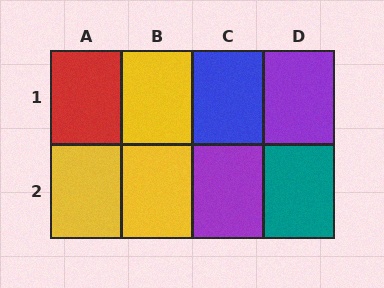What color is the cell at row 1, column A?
Red.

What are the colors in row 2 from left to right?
Yellow, yellow, purple, teal.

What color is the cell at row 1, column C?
Blue.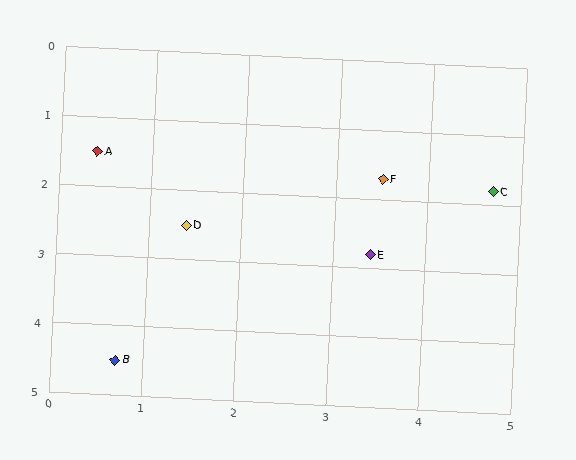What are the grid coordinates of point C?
Point C is at approximately (4.7, 1.8).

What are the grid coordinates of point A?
Point A is at approximately (0.4, 1.5).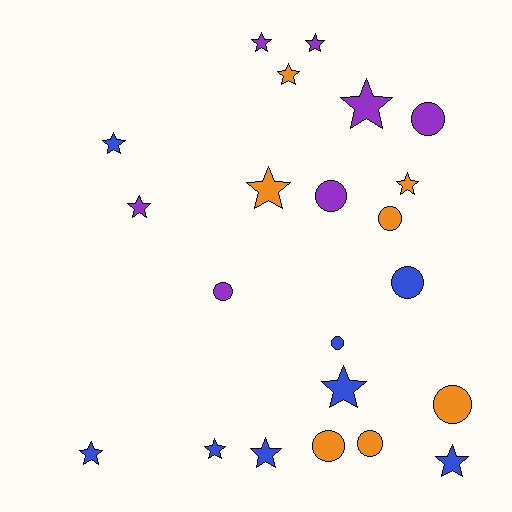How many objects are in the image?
There are 22 objects.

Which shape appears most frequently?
Star, with 13 objects.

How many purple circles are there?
There are 3 purple circles.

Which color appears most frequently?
Blue, with 8 objects.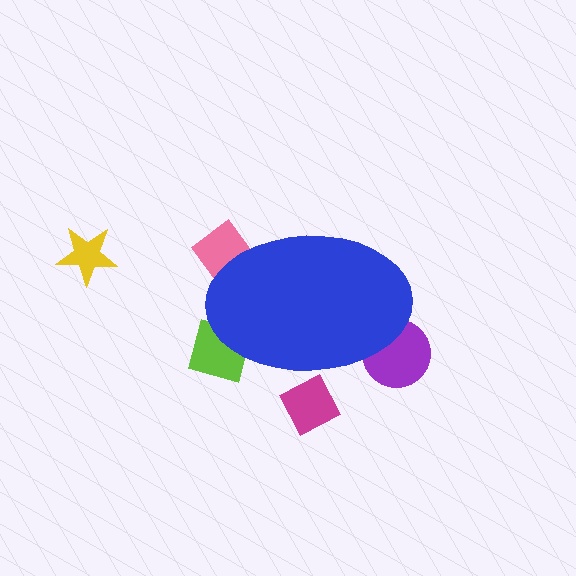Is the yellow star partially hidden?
No, the yellow star is fully visible.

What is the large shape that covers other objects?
A blue ellipse.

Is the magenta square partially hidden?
Yes, the magenta square is partially hidden behind the blue ellipse.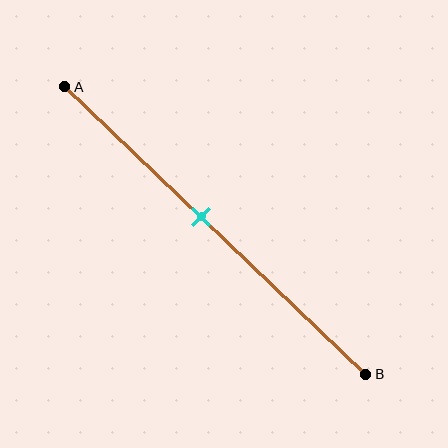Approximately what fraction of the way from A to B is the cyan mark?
The cyan mark is approximately 45% of the way from A to B.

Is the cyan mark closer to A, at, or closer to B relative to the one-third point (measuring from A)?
The cyan mark is closer to point B than the one-third point of segment AB.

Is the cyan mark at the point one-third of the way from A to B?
No, the mark is at about 45% from A, not at the 33% one-third point.